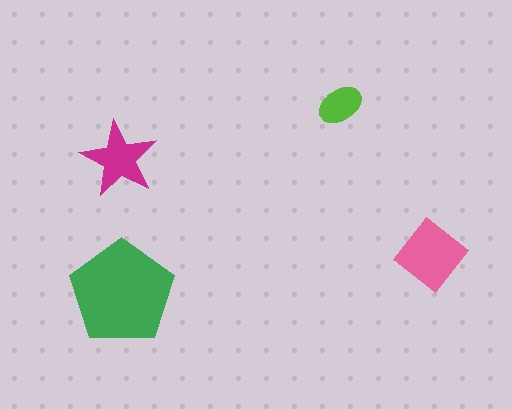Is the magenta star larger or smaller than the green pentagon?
Smaller.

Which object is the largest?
The green pentagon.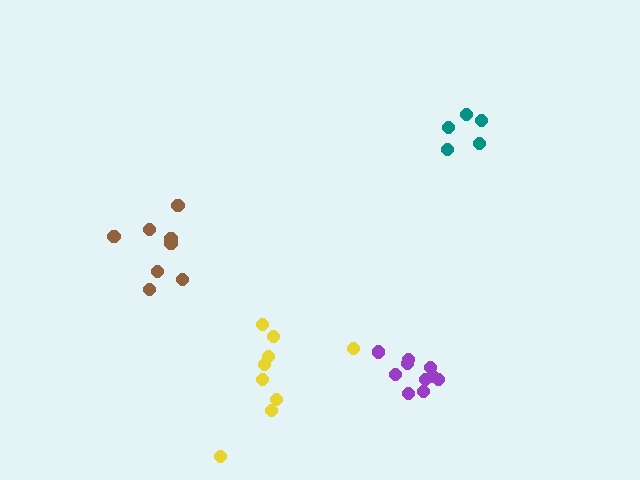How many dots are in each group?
Group 1: 9 dots, Group 2: 8 dots, Group 3: 5 dots, Group 4: 10 dots (32 total).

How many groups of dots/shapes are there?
There are 4 groups.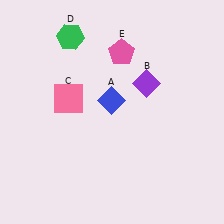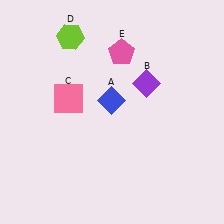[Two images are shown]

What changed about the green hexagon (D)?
In Image 1, D is green. In Image 2, it changed to lime.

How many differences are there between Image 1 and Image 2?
There is 1 difference between the two images.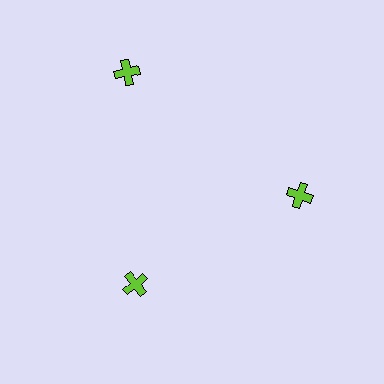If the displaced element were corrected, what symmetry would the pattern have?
It would have 3-fold rotational symmetry — the pattern would map onto itself every 120 degrees.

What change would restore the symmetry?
The symmetry would be restored by moving it inward, back onto the ring so that all 3 crosses sit at equal angles and equal distance from the center.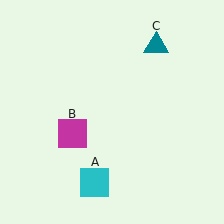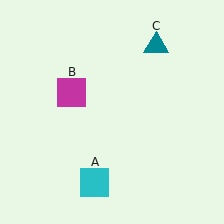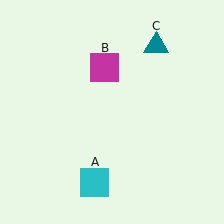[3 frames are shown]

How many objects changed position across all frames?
1 object changed position: magenta square (object B).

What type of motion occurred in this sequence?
The magenta square (object B) rotated clockwise around the center of the scene.